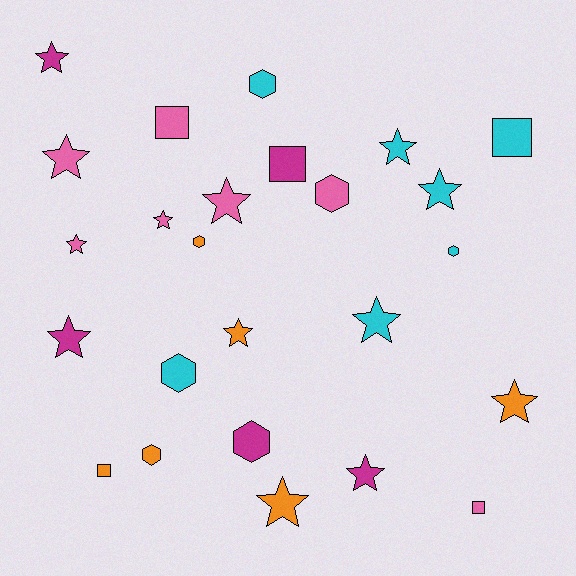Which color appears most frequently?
Cyan, with 7 objects.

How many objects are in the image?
There are 25 objects.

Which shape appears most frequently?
Star, with 13 objects.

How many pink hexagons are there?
There is 1 pink hexagon.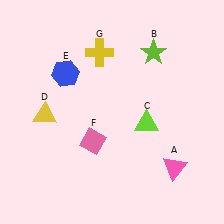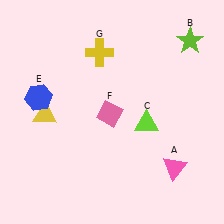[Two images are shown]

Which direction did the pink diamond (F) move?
The pink diamond (F) moved up.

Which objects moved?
The objects that moved are: the lime star (B), the blue hexagon (E), the pink diamond (F).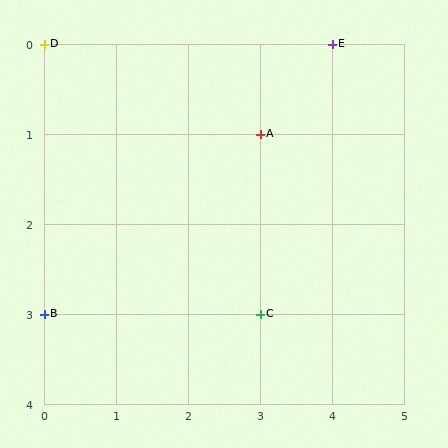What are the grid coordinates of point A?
Point A is at grid coordinates (3, 1).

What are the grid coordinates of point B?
Point B is at grid coordinates (0, 3).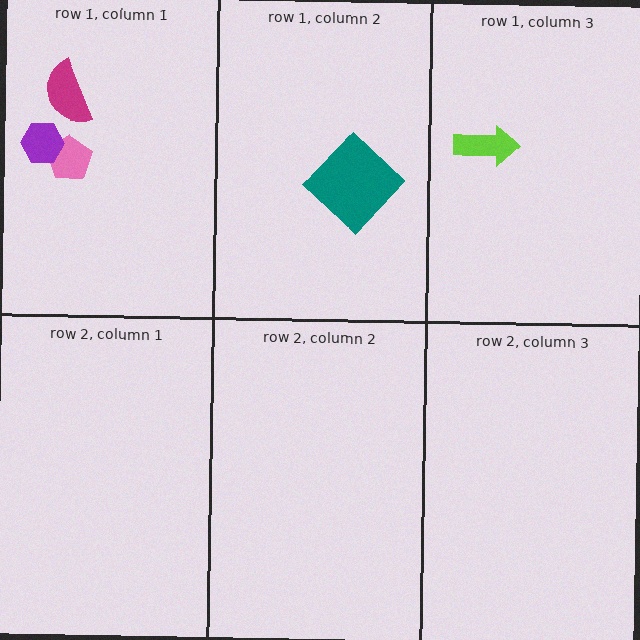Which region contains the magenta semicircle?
The row 1, column 1 region.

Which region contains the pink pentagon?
The row 1, column 1 region.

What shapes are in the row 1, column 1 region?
The pink pentagon, the purple hexagon, the magenta semicircle.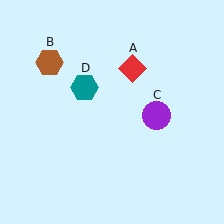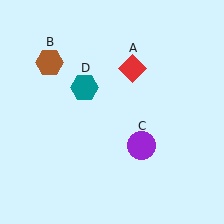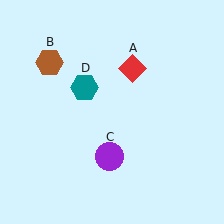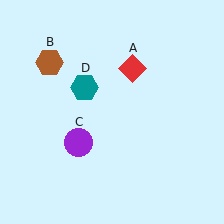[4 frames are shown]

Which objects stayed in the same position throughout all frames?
Red diamond (object A) and brown hexagon (object B) and teal hexagon (object D) remained stationary.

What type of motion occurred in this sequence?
The purple circle (object C) rotated clockwise around the center of the scene.